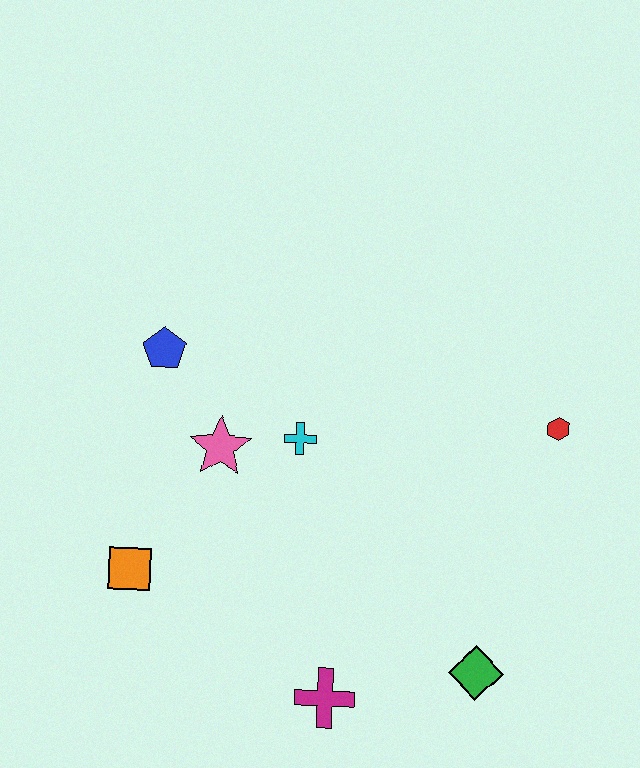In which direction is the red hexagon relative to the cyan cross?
The red hexagon is to the right of the cyan cross.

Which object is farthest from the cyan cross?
The green diamond is farthest from the cyan cross.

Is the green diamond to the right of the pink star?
Yes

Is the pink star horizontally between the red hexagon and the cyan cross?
No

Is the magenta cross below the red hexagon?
Yes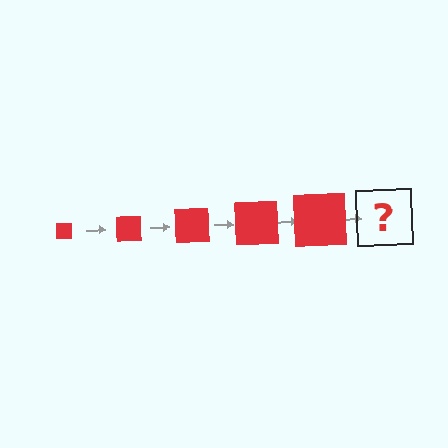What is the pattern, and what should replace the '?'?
The pattern is that the square gets progressively larger each step. The '?' should be a red square, larger than the previous one.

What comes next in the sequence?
The next element should be a red square, larger than the previous one.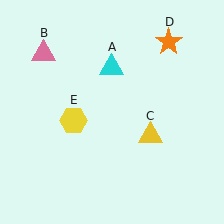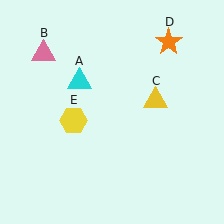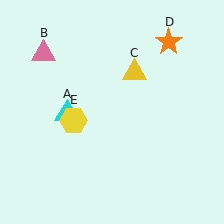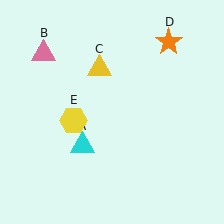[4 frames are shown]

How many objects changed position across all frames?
2 objects changed position: cyan triangle (object A), yellow triangle (object C).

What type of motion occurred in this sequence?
The cyan triangle (object A), yellow triangle (object C) rotated counterclockwise around the center of the scene.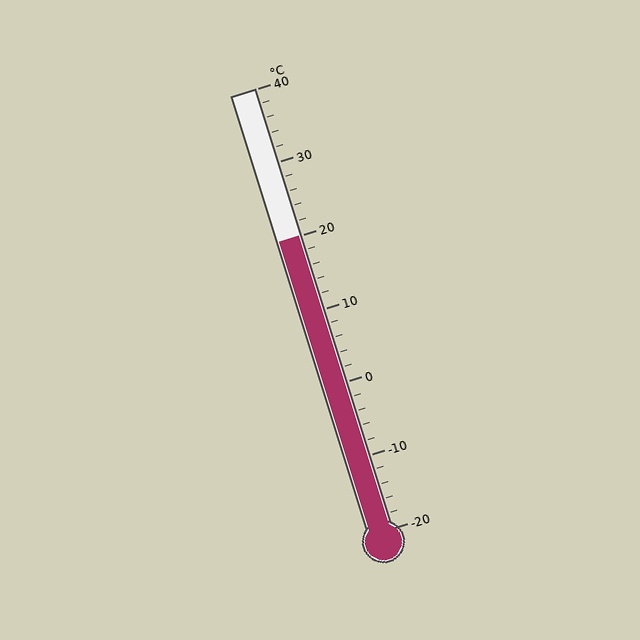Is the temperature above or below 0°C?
The temperature is above 0°C.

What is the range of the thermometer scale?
The thermometer scale ranges from -20°C to 40°C.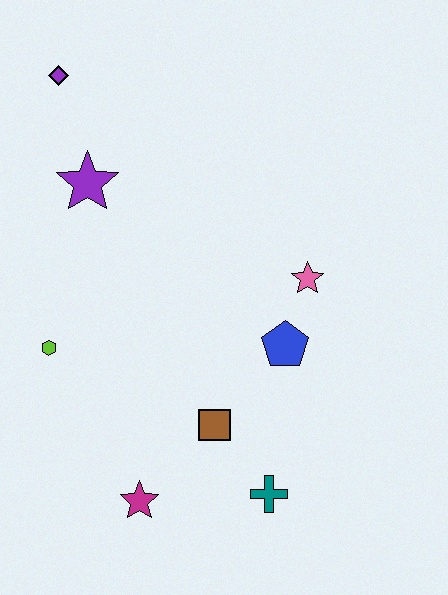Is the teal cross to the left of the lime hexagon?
No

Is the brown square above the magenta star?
Yes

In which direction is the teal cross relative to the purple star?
The teal cross is below the purple star.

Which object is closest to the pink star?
The blue pentagon is closest to the pink star.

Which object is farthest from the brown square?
The purple diamond is farthest from the brown square.